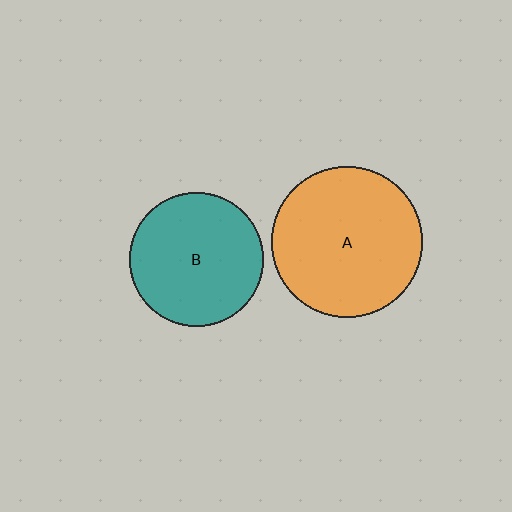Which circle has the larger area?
Circle A (orange).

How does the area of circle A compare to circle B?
Approximately 1.3 times.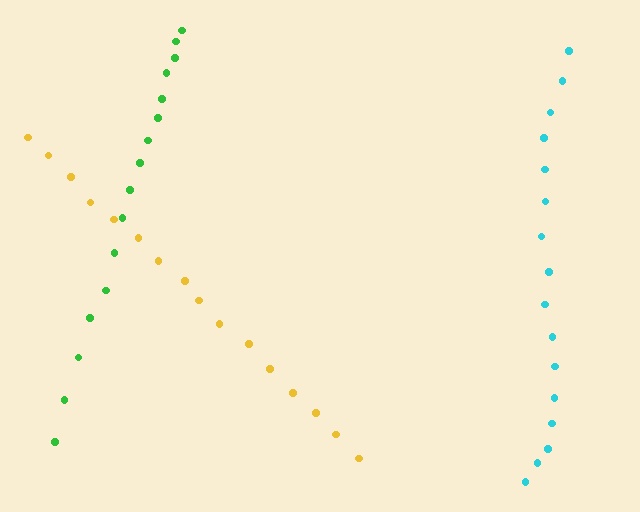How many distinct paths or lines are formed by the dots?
There are 3 distinct paths.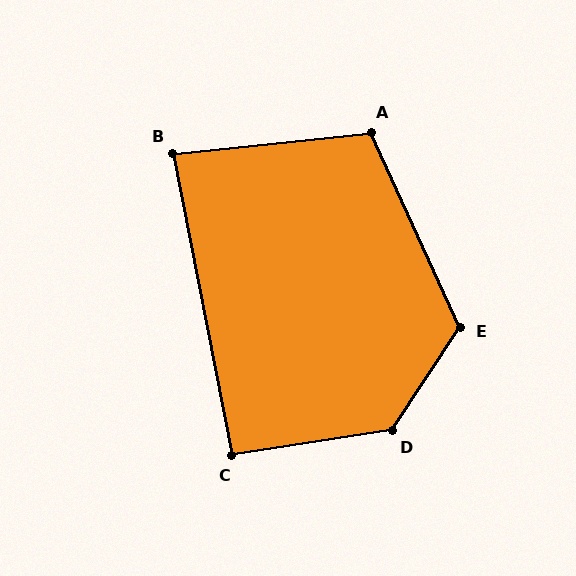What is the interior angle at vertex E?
Approximately 122 degrees (obtuse).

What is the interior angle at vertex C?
Approximately 92 degrees (approximately right).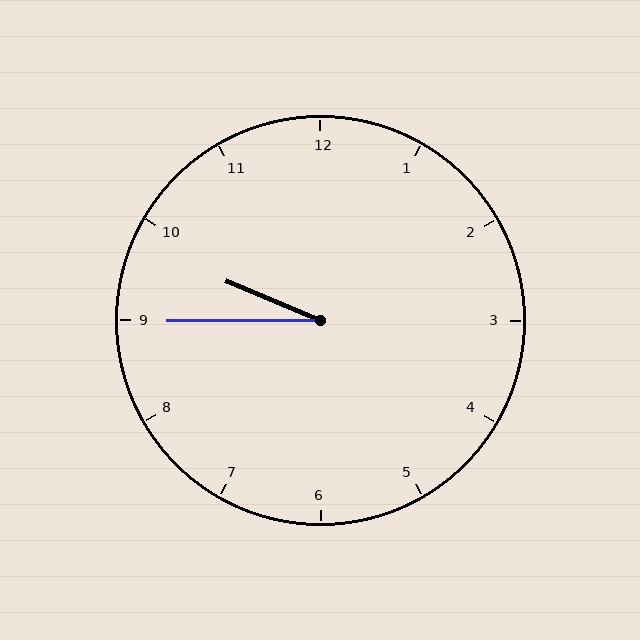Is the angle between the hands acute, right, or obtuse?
It is acute.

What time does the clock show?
9:45.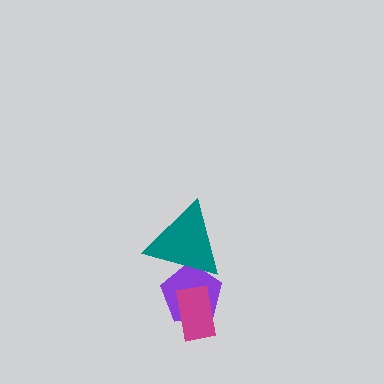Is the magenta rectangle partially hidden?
No, no other shape covers it.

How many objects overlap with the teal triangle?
1 object overlaps with the teal triangle.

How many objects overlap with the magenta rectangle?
1 object overlaps with the magenta rectangle.